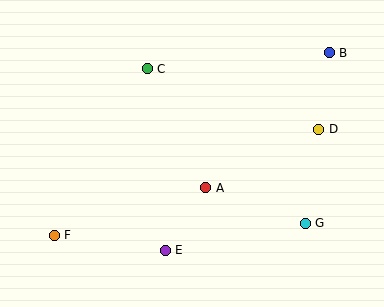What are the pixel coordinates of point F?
Point F is at (54, 235).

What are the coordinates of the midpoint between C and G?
The midpoint between C and G is at (226, 146).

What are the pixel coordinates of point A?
Point A is at (206, 188).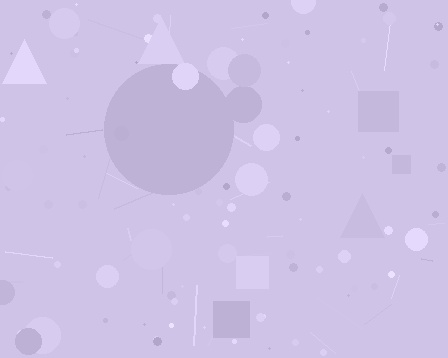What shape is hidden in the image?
A circle is hidden in the image.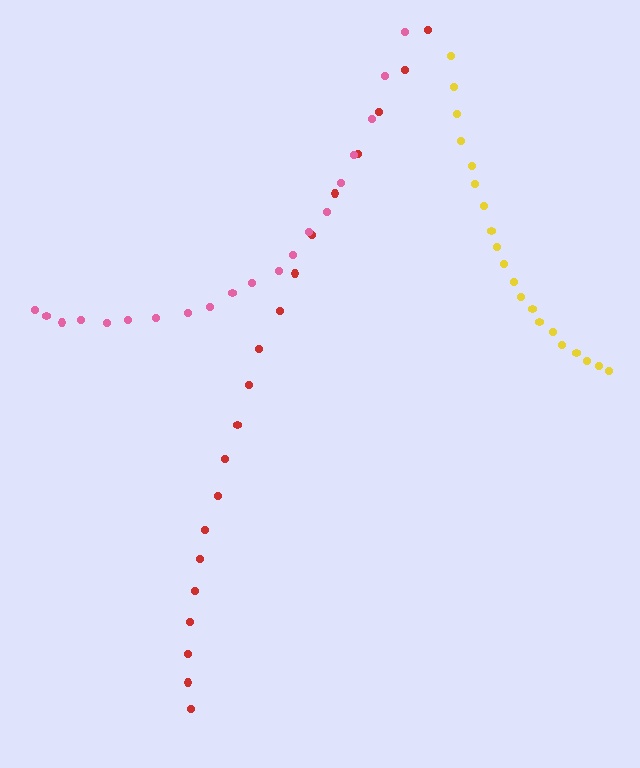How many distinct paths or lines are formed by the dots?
There are 3 distinct paths.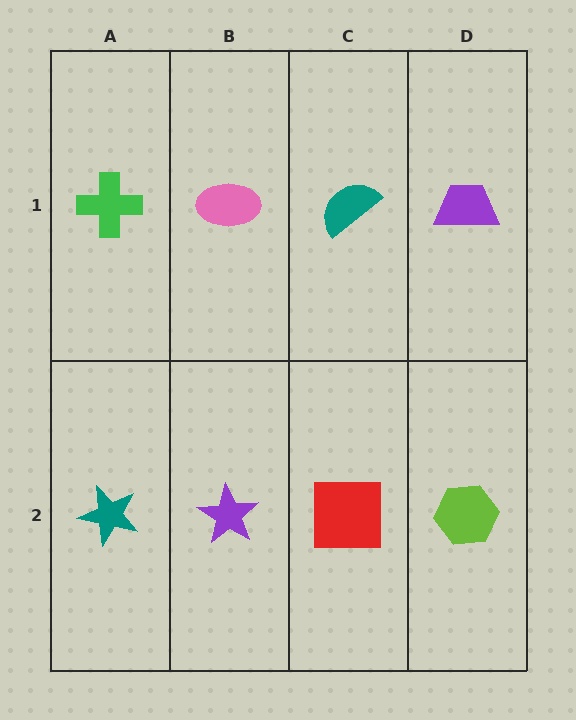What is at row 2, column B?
A purple star.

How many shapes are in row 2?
4 shapes.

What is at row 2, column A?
A teal star.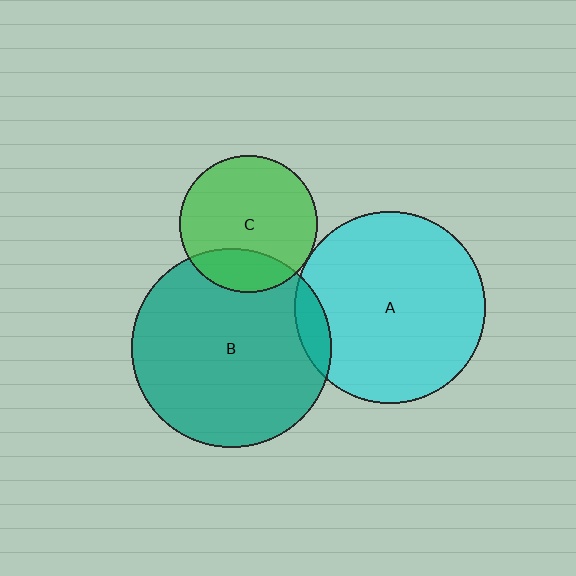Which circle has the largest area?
Circle B (teal).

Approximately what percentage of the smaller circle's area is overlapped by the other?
Approximately 10%.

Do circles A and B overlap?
Yes.